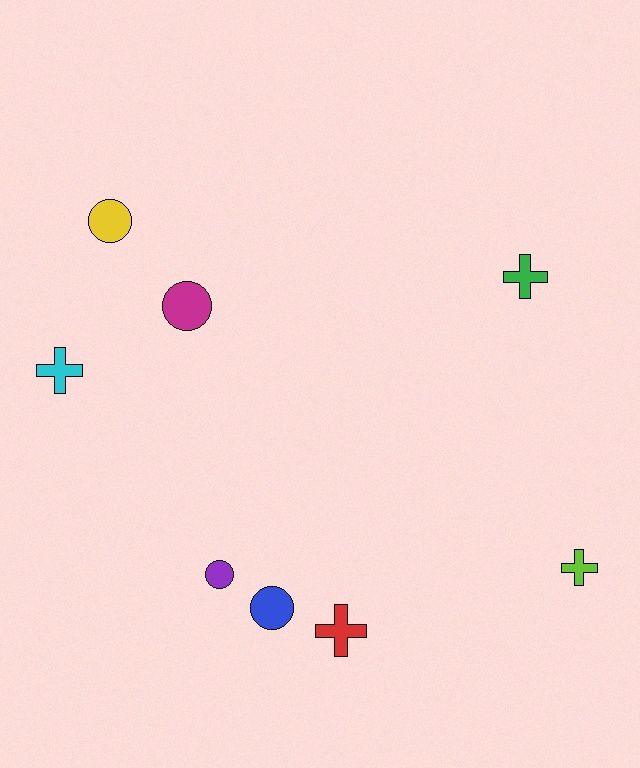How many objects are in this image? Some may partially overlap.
There are 8 objects.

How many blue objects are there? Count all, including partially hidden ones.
There is 1 blue object.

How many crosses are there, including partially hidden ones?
There are 4 crosses.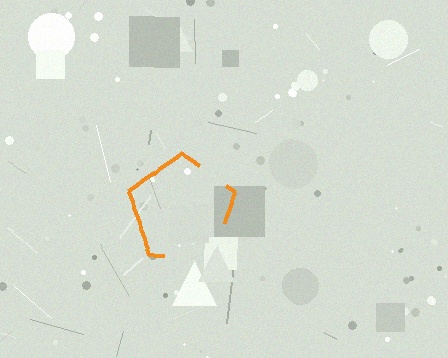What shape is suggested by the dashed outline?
The dashed outline suggests a pentagon.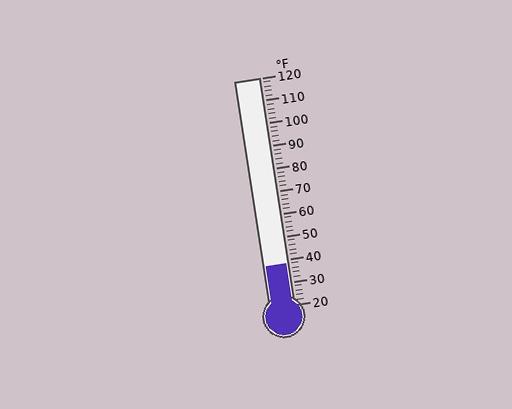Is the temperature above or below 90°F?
The temperature is below 90°F.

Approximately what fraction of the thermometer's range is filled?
The thermometer is filled to approximately 20% of its range.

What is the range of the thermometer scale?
The thermometer scale ranges from 20°F to 120°F.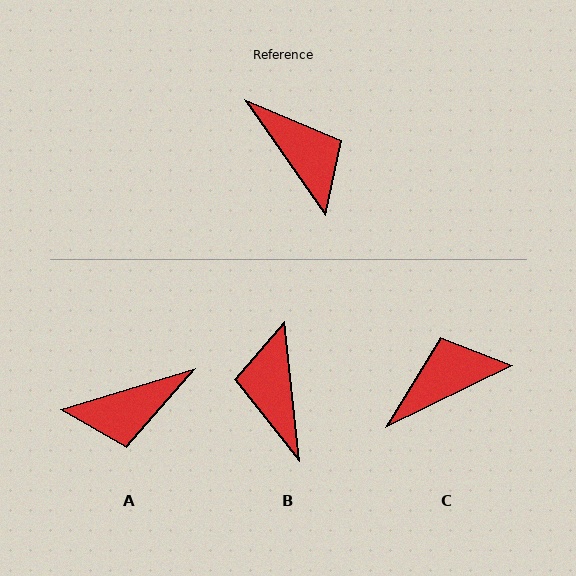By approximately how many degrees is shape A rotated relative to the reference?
Approximately 108 degrees clockwise.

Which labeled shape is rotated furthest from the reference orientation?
B, about 151 degrees away.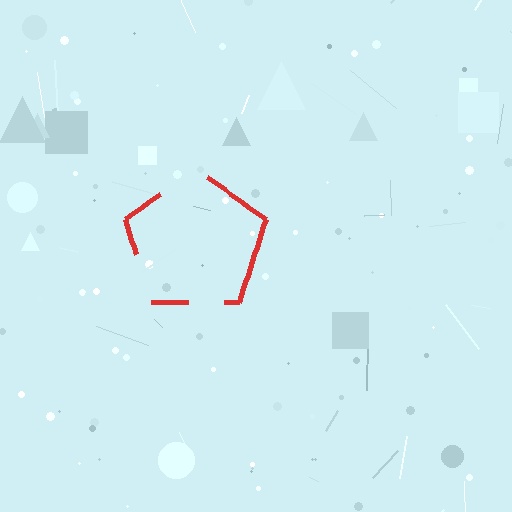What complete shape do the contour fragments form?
The contour fragments form a pentagon.